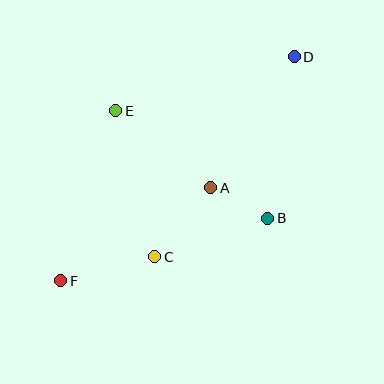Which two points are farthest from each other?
Points D and F are farthest from each other.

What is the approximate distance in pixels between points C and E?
The distance between C and E is approximately 151 pixels.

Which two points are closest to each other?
Points A and B are closest to each other.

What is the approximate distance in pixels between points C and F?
The distance between C and F is approximately 97 pixels.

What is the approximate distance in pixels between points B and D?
The distance between B and D is approximately 164 pixels.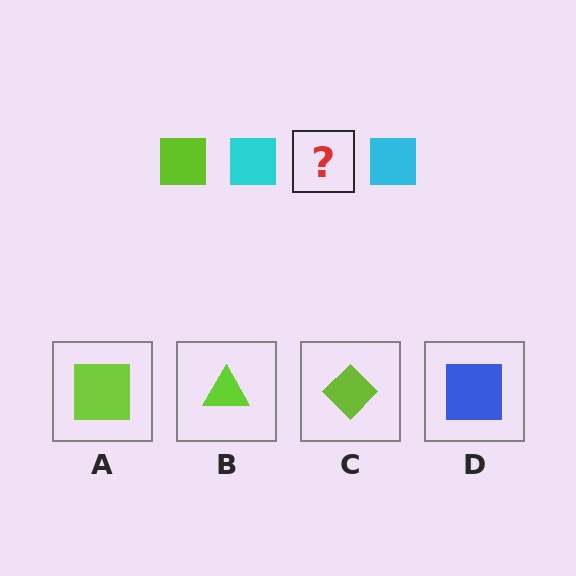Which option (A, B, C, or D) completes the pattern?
A.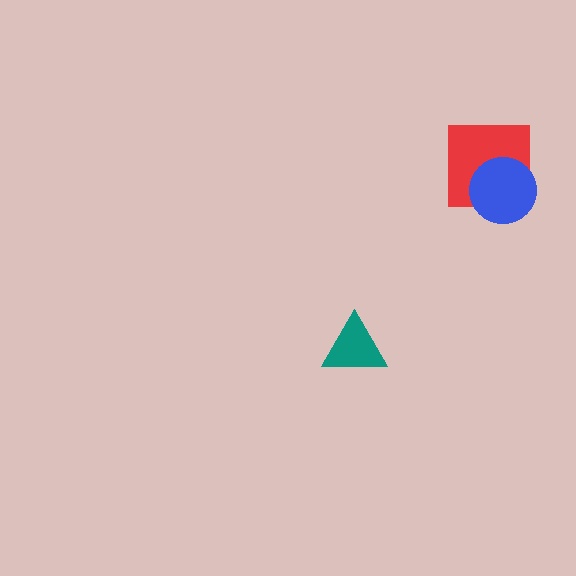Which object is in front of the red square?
The blue circle is in front of the red square.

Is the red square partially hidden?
Yes, it is partially covered by another shape.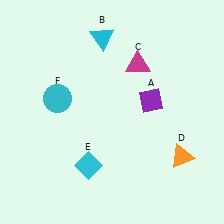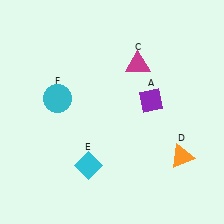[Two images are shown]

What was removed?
The cyan triangle (B) was removed in Image 2.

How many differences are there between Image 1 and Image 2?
There is 1 difference between the two images.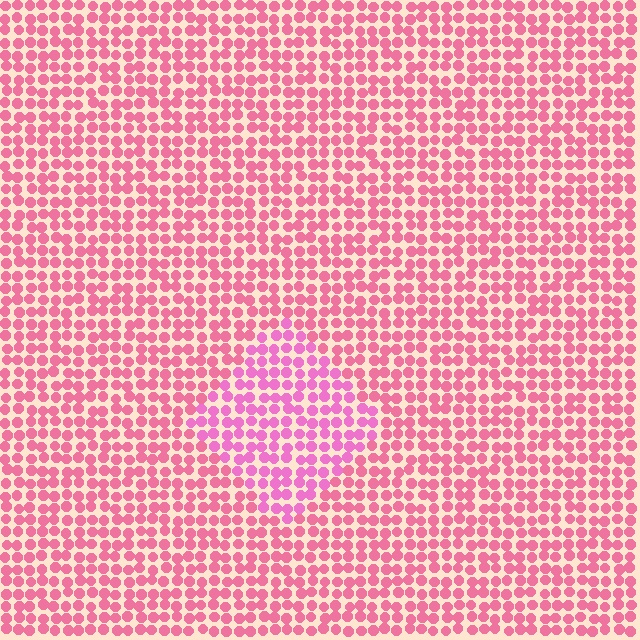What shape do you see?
I see a diamond.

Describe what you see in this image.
The image is filled with small pink elements in a uniform arrangement. A diamond-shaped region is visible where the elements are tinted to a slightly different hue, forming a subtle color boundary.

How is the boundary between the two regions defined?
The boundary is defined purely by a slight shift in hue (about 22 degrees). Spacing, size, and orientation are identical on both sides.